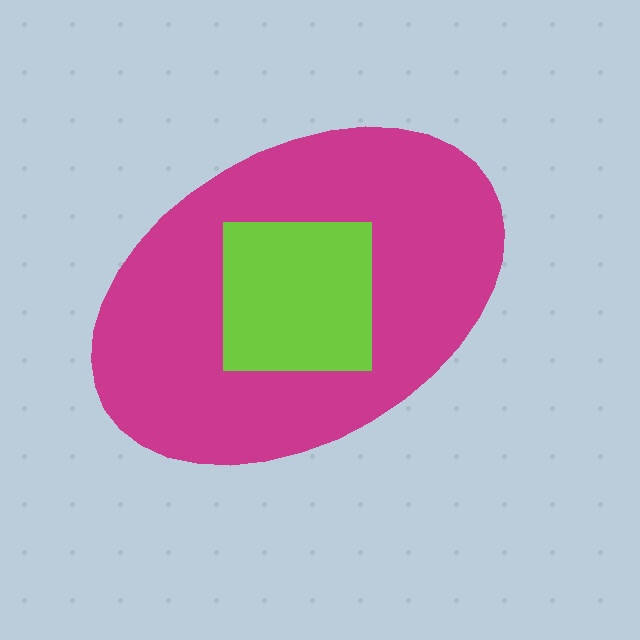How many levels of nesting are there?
2.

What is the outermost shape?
The magenta ellipse.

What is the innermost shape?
The lime square.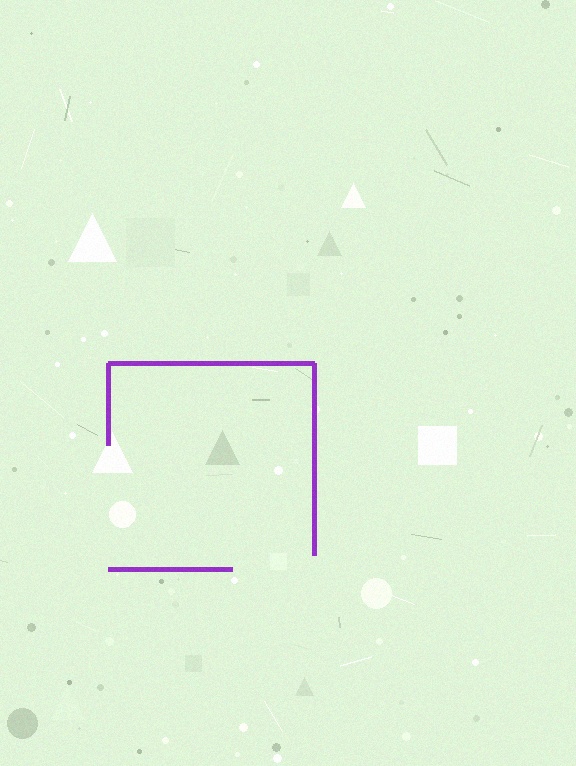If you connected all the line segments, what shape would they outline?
They would outline a square.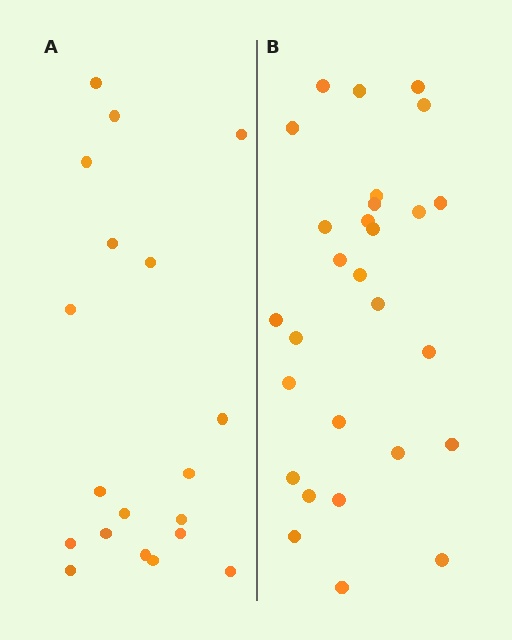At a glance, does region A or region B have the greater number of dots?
Region B (the right region) has more dots.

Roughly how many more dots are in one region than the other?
Region B has roughly 8 or so more dots than region A.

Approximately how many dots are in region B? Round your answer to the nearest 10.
About 30 dots. (The exact count is 28, which rounds to 30.)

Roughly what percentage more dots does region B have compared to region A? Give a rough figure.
About 45% more.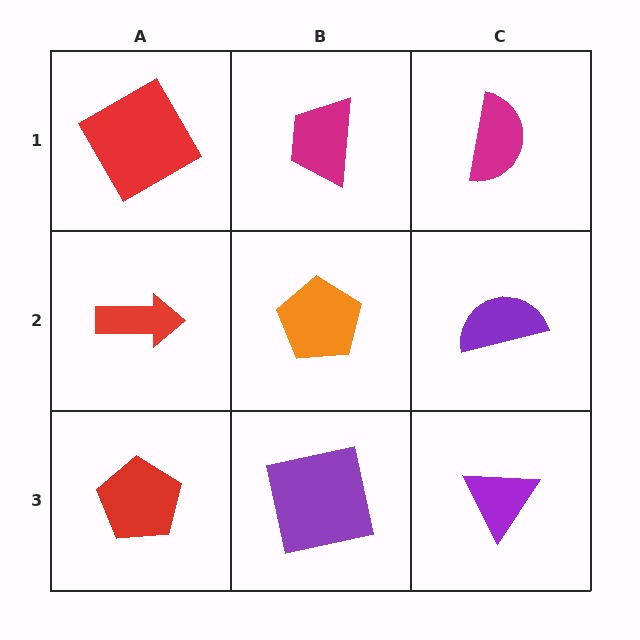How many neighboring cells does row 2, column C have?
3.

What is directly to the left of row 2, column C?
An orange pentagon.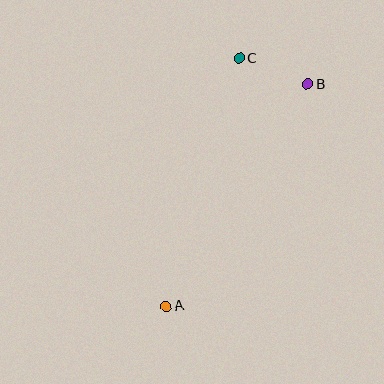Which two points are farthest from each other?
Points A and B are farthest from each other.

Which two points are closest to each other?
Points B and C are closest to each other.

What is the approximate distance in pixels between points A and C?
The distance between A and C is approximately 259 pixels.